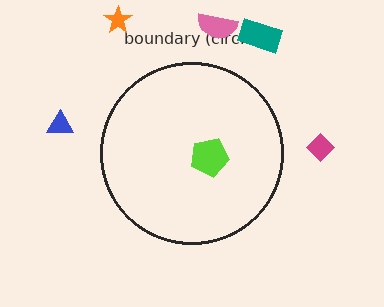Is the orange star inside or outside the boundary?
Outside.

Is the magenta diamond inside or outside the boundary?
Outside.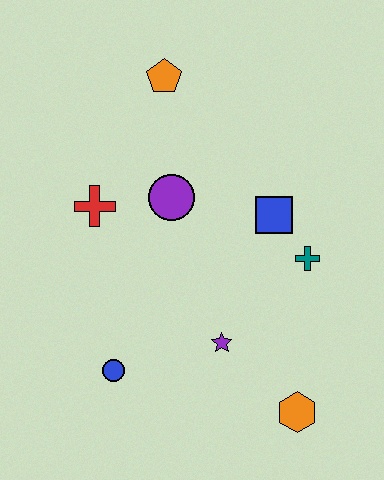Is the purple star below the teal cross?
Yes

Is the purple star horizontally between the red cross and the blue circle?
No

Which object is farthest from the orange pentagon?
The orange hexagon is farthest from the orange pentagon.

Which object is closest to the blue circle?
The purple star is closest to the blue circle.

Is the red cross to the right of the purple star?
No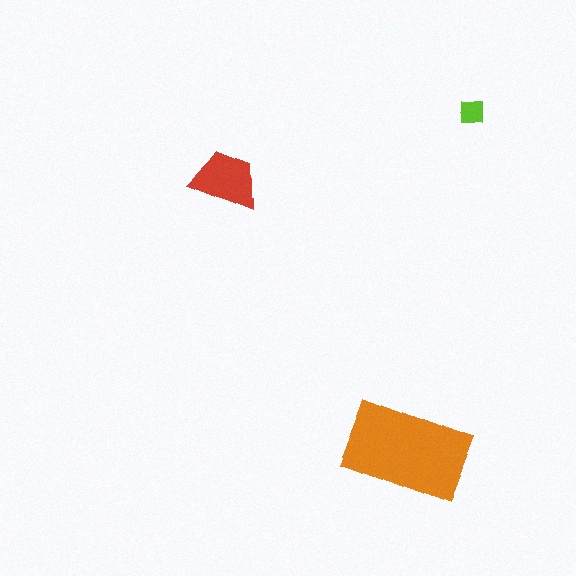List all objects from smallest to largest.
The lime square, the red trapezoid, the orange rectangle.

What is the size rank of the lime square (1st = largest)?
3rd.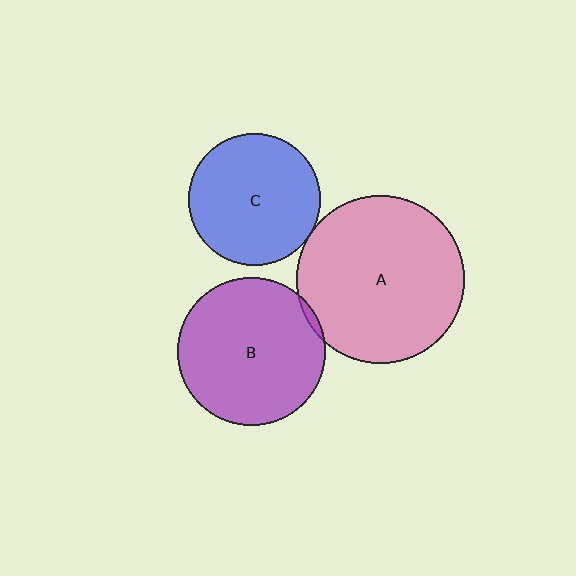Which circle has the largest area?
Circle A (pink).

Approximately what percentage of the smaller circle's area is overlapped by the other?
Approximately 5%.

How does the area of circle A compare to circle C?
Approximately 1.6 times.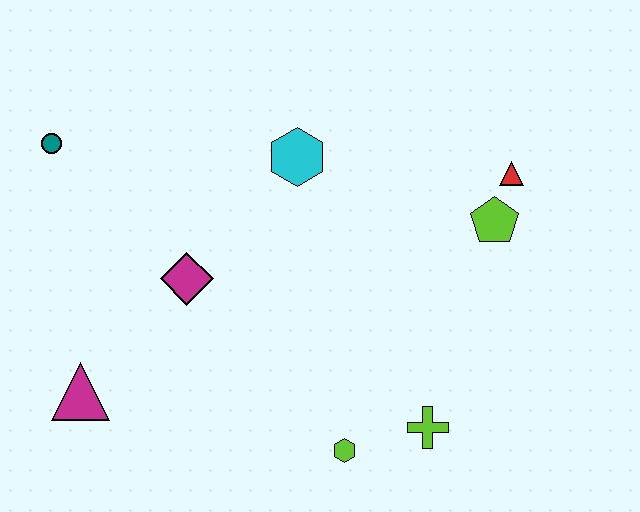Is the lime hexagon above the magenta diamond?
No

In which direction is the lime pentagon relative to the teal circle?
The lime pentagon is to the right of the teal circle.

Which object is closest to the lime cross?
The lime hexagon is closest to the lime cross.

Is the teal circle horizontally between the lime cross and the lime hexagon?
No